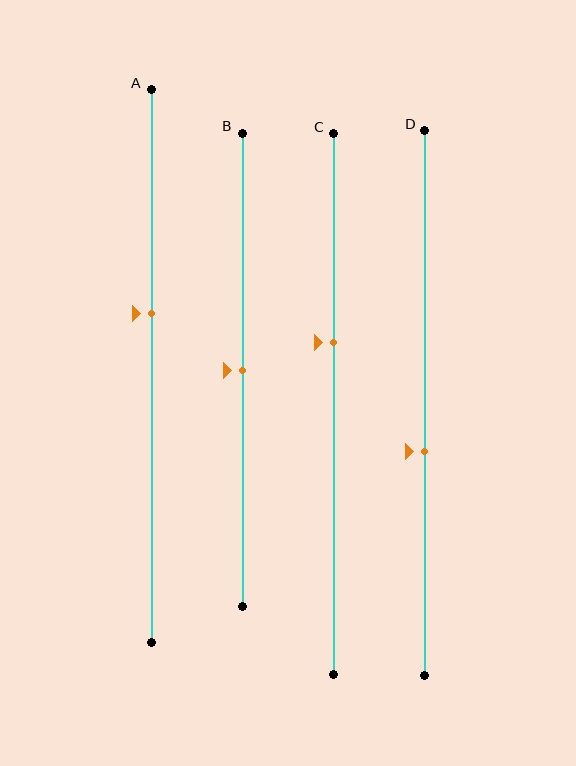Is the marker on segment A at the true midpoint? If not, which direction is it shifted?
No, the marker on segment A is shifted upward by about 10% of the segment length.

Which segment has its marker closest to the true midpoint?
Segment B has its marker closest to the true midpoint.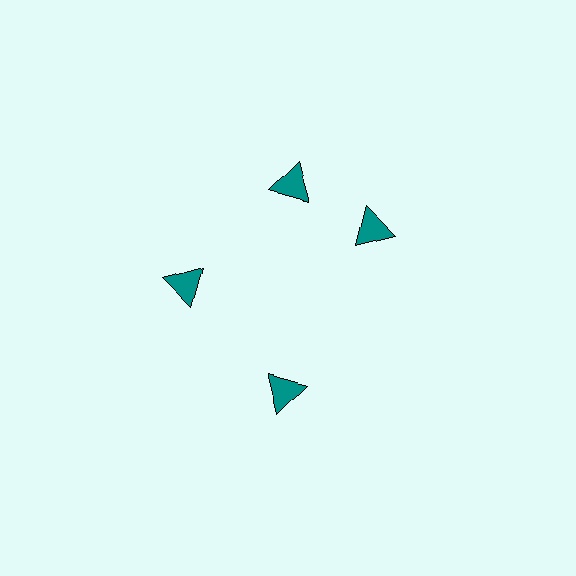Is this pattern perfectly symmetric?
No. The 4 teal triangles are arranged in a ring, but one element near the 3 o'clock position is rotated out of alignment along the ring, breaking the 4-fold rotational symmetry.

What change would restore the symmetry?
The symmetry would be restored by rotating it back into even spacing with its neighbors so that all 4 triangles sit at equal angles and equal distance from the center.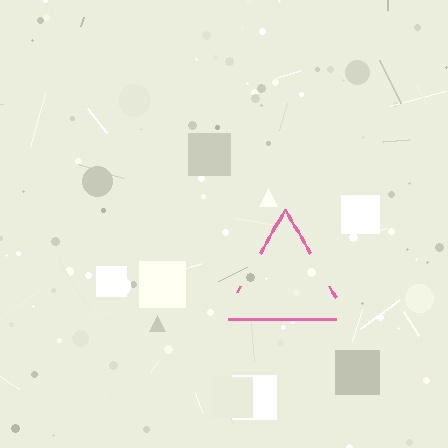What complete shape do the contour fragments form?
The contour fragments form a triangle.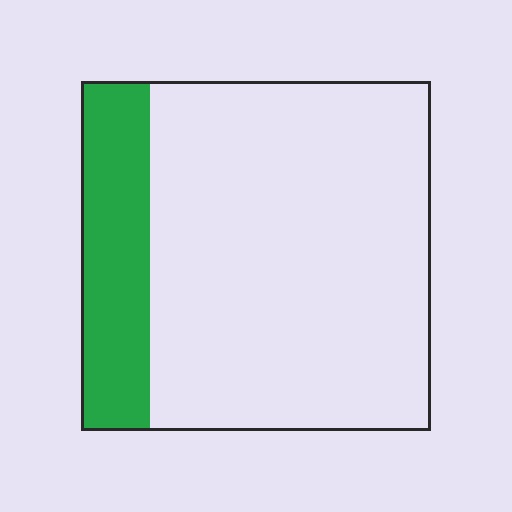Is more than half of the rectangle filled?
No.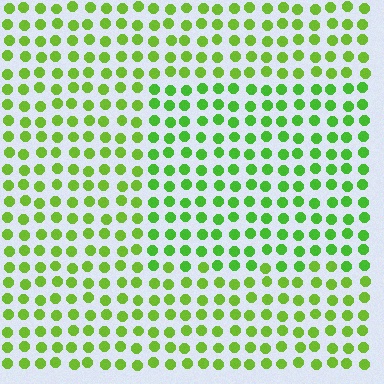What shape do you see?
I see a rectangle.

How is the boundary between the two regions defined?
The boundary is defined purely by a slight shift in hue (about 19 degrees). Spacing, size, and orientation are identical on both sides.